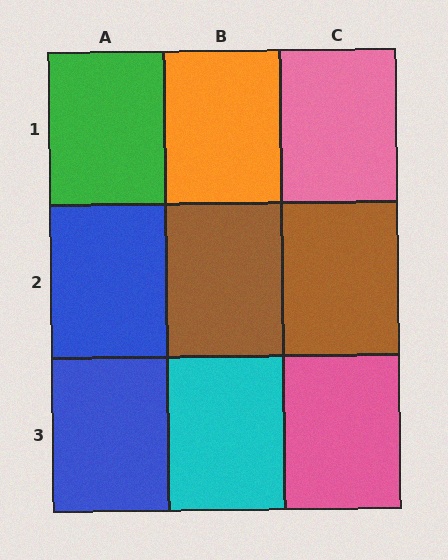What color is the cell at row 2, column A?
Blue.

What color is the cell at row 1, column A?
Green.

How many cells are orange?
1 cell is orange.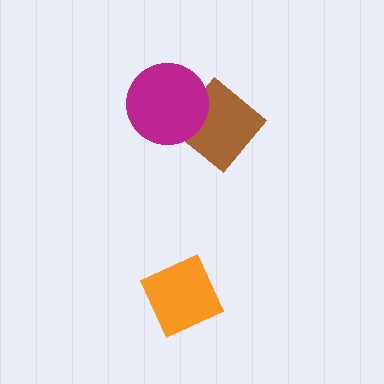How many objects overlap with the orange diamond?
0 objects overlap with the orange diamond.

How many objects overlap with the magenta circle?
1 object overlaps with the magenta circle.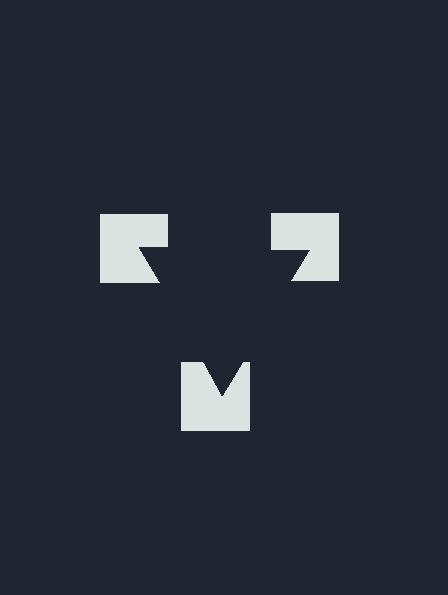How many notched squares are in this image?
There are 3 — one at each vertex of the illusory triangle.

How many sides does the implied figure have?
3 sides.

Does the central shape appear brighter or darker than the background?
It typically appears slightly darker than the background, even though no actual brightness change is drawn.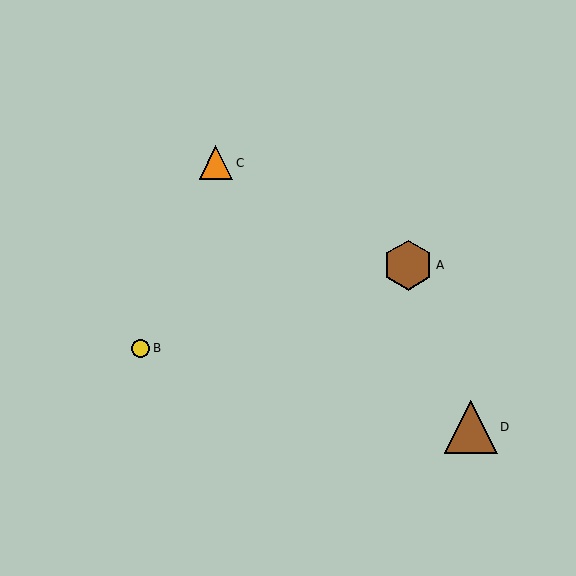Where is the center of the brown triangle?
The center of the brown triangle is at (471, 427).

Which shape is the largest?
The brown triangle (labeled D) is the largest.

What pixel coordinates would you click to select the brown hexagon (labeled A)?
Click at (408, 265) to select the brown hexagon A.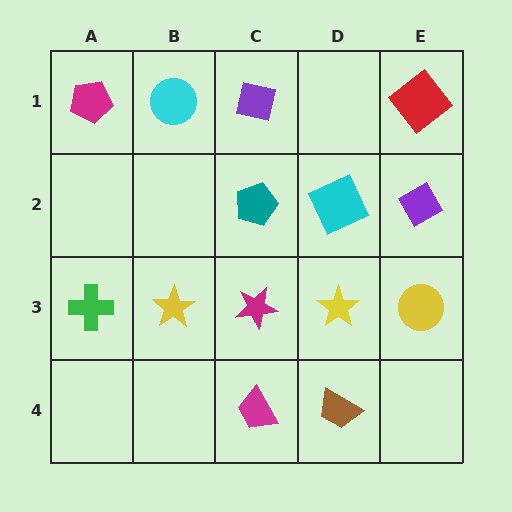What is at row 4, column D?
A brown trapezoid.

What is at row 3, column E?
A yellow circle.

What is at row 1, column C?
A purple square.